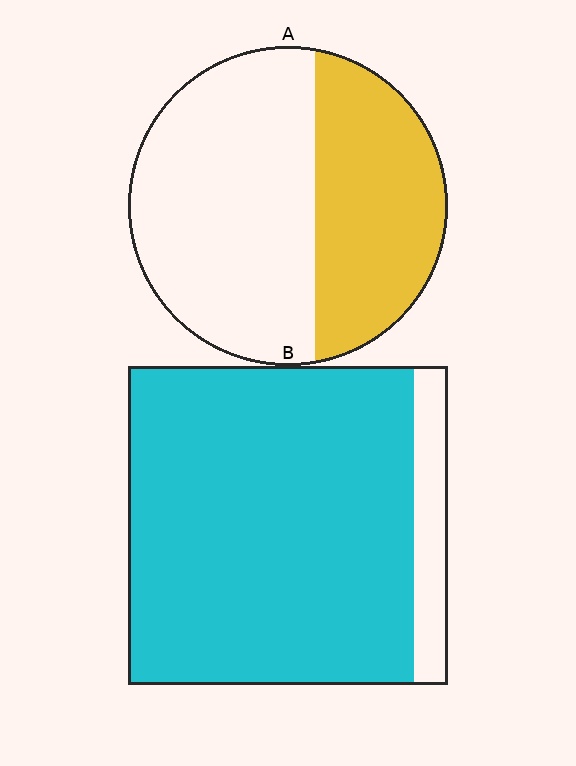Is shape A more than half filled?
No.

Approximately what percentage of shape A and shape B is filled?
A is approximately 40% and B is approximately 90%.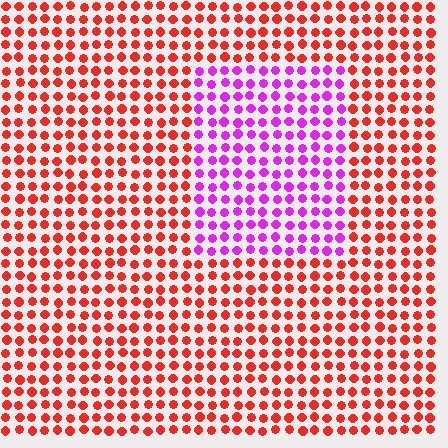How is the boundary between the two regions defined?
The boundary is defined purely by a slight shift in hue (about 64 degrees). Spacing, size, and orientation are identical on both sides.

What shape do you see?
I see a rectangle.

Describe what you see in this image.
The image is filled with small red elements in a uniform arrangement. A rectangle-shaped region is visible where the elements are tinted to a slightly different hue, forming a subtle color boundary.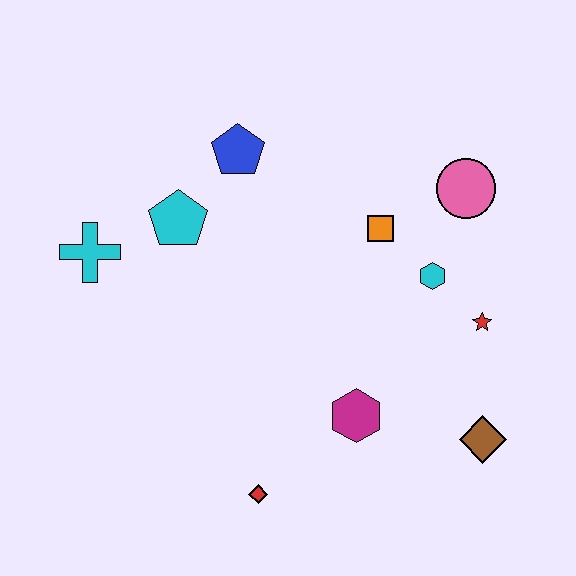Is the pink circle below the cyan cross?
No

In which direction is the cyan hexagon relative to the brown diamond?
The cyan hexagon is above the brown diamond.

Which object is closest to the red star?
The cyan hexagon is closest to the red star.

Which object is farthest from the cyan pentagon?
The brown diamond is farthest from the cyan pentagon.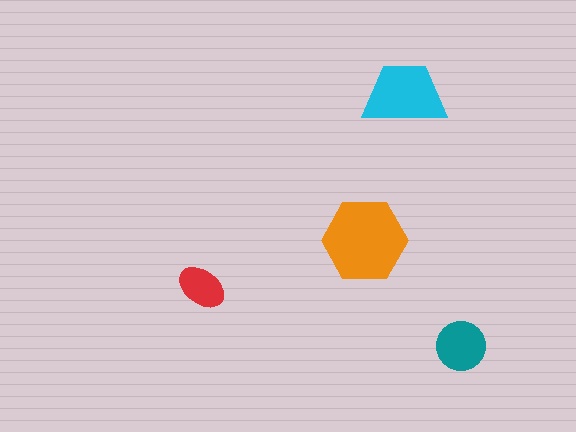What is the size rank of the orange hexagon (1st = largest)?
1st.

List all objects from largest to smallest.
The orange hexagon, the cyan trapezoid, the teal circle, the red ellipse.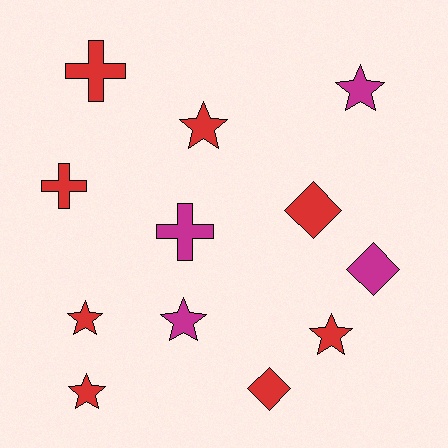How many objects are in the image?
There are 12 objects.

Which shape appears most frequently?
Star, with 6 objects.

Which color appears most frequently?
Red, with 8 objects.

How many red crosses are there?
There are 2 red crosses.